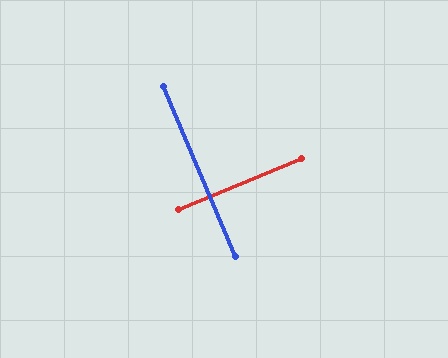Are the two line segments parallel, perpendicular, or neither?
Perpendicular — they meet at approximately 90°.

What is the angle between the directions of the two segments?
Approximately 90 degrees.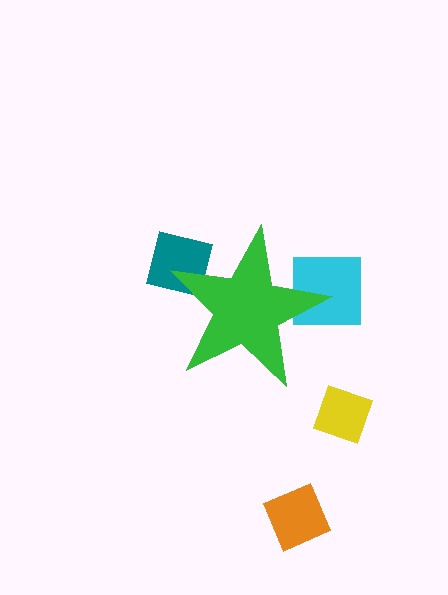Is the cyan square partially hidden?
Yes, the cyan square is partially hidden behind the green star.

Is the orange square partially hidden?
No, the orange square is fully visible.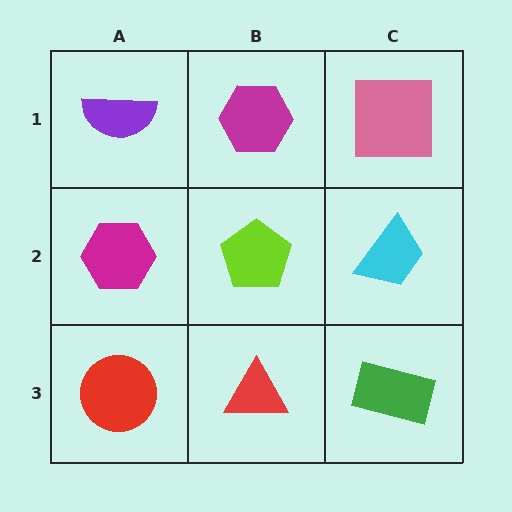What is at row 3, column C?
A green rectangle.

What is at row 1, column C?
A pink square.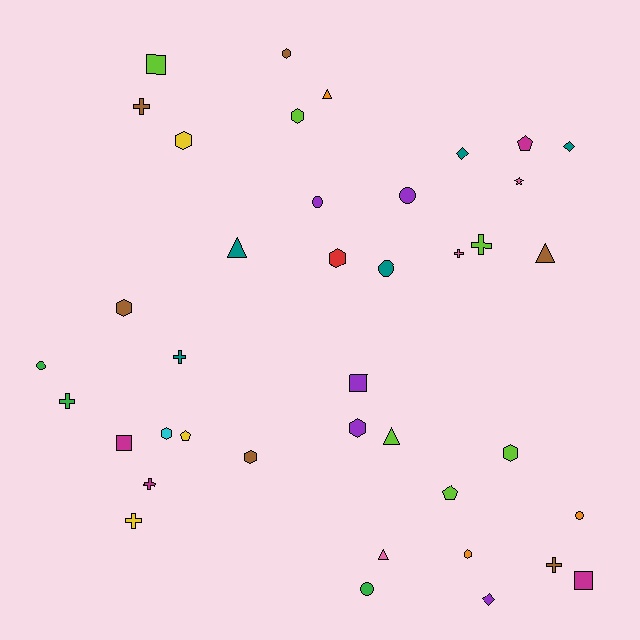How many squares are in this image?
There are 4 squares.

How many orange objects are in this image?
There are 3 orange objects.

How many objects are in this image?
There are 40 objects.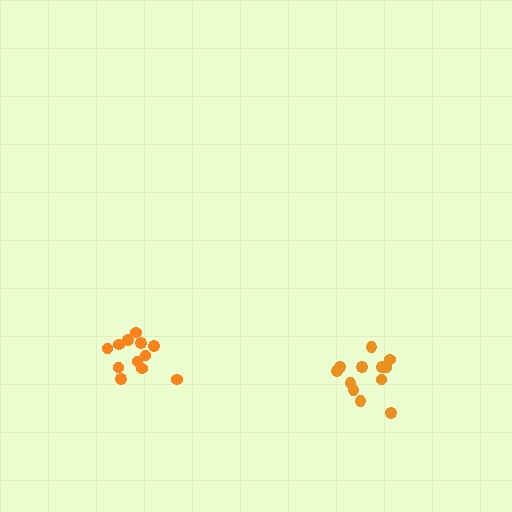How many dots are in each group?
Group 1: 12 dots, Group 2: 12 dots (24 total).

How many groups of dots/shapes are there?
There are 2 groups.